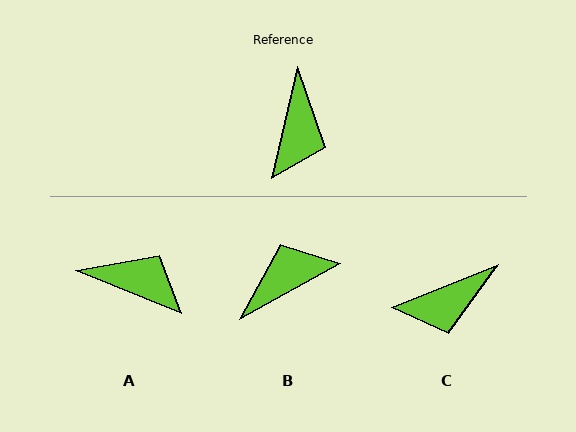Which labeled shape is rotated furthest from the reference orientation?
B, about 132 degrees away.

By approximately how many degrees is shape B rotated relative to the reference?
Approximately 132 degrees counter-clockwise.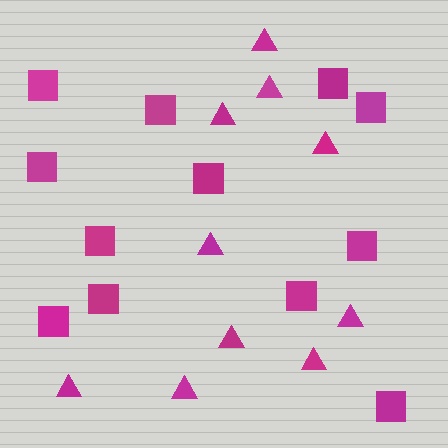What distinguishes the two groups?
There are 2 groups: one group of triangles (10) and one group of squares (12).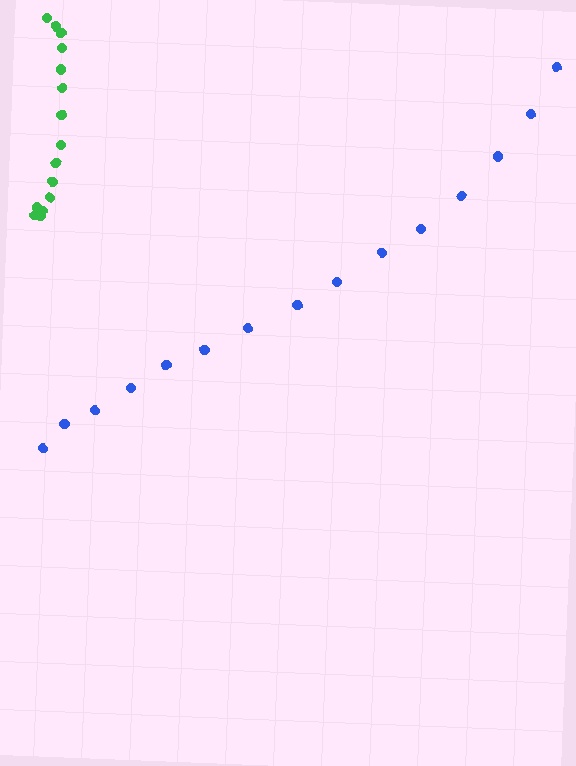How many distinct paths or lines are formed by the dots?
There are 2 distinct paths.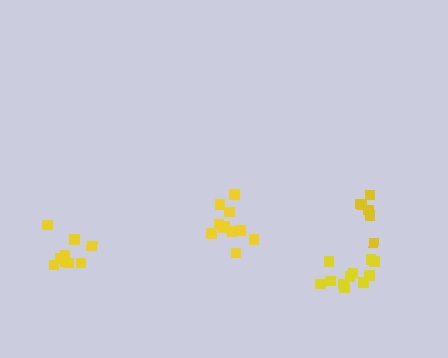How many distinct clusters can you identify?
There are 4 distinct clusters.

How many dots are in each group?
Group 1: 11 dots, Group 2: 11 dots, Group 3: 6 dots, Group 4: 9 dots (37 total).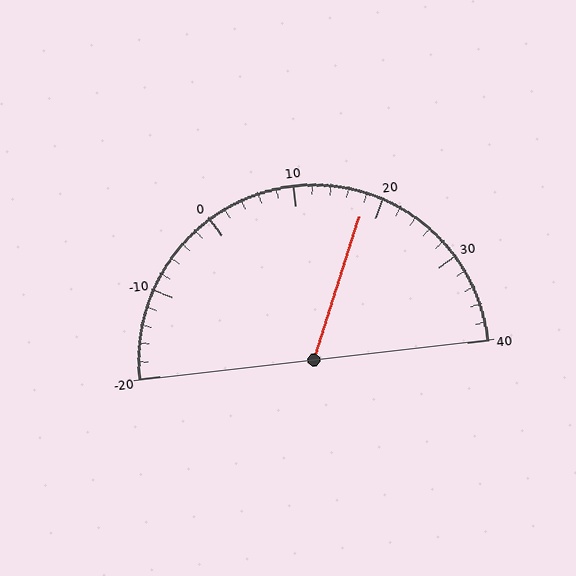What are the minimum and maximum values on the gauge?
The gauge ranges from -20 to 40.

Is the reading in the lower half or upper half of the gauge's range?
The reading is in the upper half of the range (-20 to 40).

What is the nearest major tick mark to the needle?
The nearest major tick mark is 20.